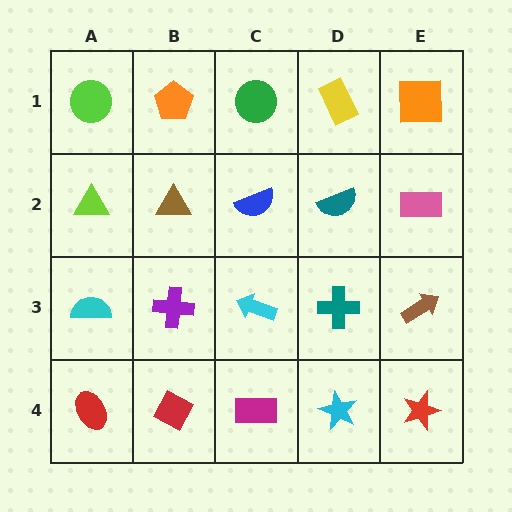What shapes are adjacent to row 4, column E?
A brown arrow (row 3, column E), a cyan star (row 4, column D).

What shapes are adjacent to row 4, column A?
A cyan semicircle (row 3, column A), a red diamond (row 4, column B).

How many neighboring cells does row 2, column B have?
4.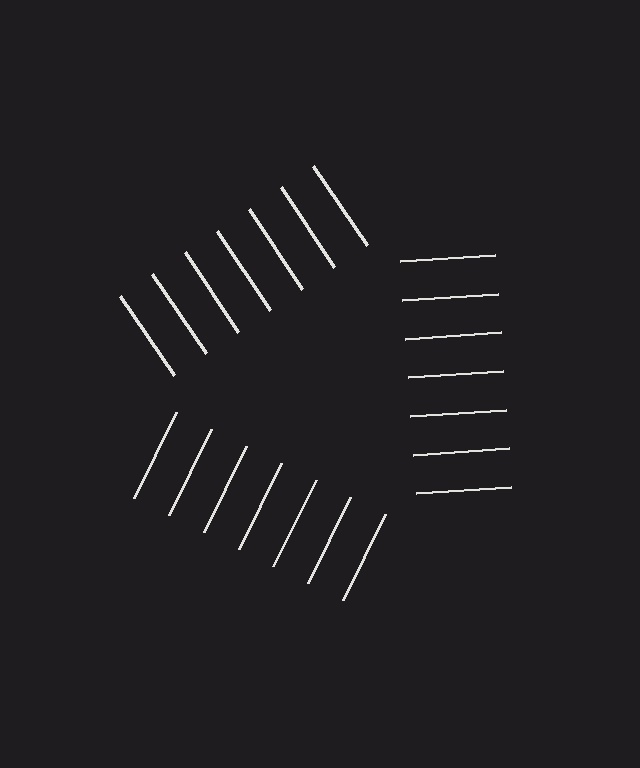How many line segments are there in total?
21 — 7 along each of the 3 edges.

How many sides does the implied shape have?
3 sides — the line-ends trace a triangle.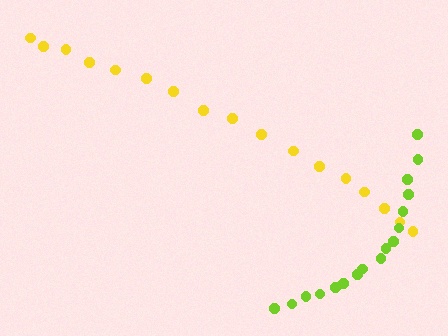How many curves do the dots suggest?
There are 2 distinct paths.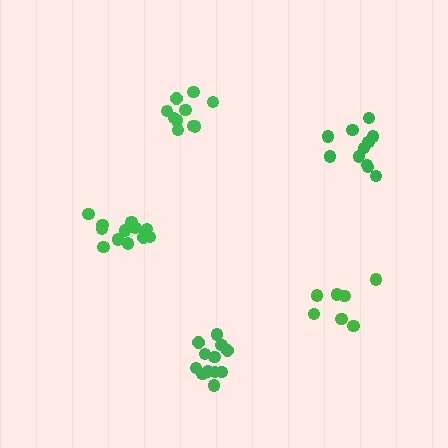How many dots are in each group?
Group 1: 11 dots, Group 2: 12 dots, Group 3: 12 dots, Group 4: 7 dots, Group 5: 10 dots (52 total).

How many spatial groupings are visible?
There are 5 spatial groupings.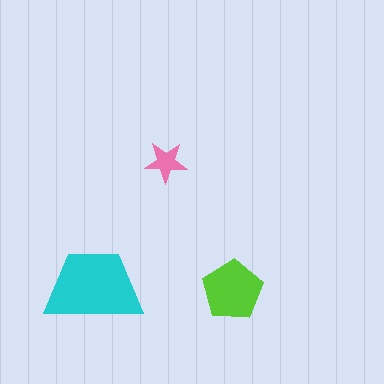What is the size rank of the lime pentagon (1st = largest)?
2nd.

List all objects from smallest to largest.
The pink star, the lime pentagon, the cyan trapezoid.